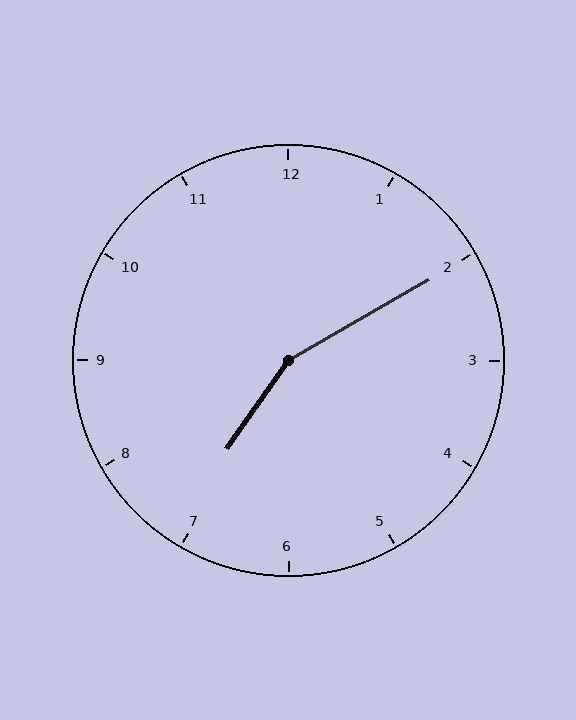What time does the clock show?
7:10.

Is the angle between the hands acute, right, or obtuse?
It is obtuse.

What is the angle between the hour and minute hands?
Approximately 155 degrees.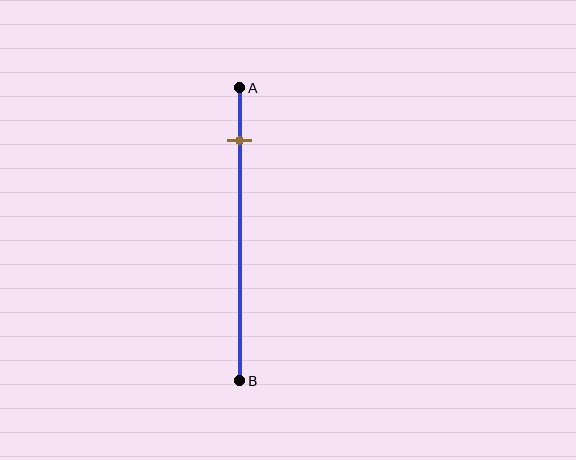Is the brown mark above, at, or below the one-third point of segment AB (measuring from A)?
The brown mark is above the one-third point of segment AB.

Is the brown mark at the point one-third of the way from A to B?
No, the mark is at about 20% from A, not at the 33% one-third point.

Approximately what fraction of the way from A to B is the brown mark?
The brown mark is approximately 20% of the way from A to B.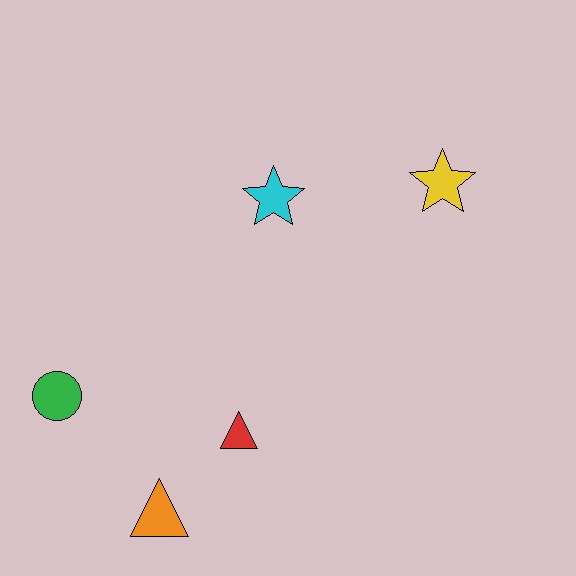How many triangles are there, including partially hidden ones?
There are 2 triangles.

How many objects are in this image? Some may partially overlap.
There are 5 objects.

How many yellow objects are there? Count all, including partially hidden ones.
There is 1 yellow object.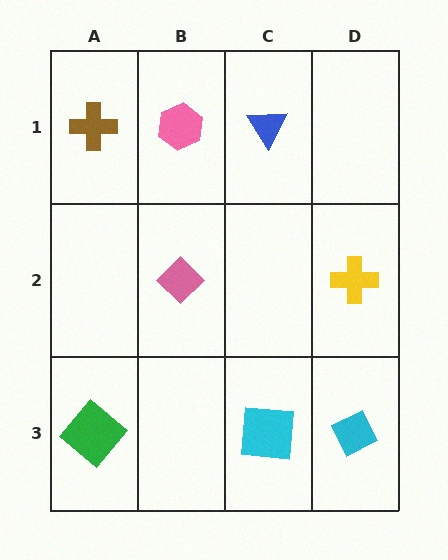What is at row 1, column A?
A brown cross.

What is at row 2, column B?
A pink diamond.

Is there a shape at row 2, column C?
No, that cell is empty.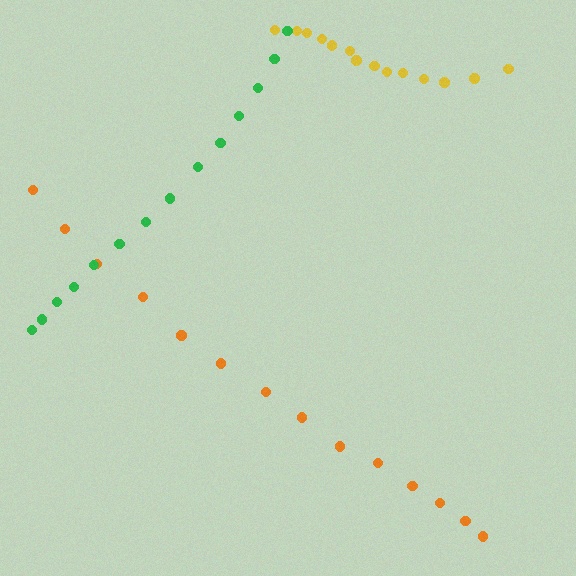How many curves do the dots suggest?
There are 3 distinct paths.